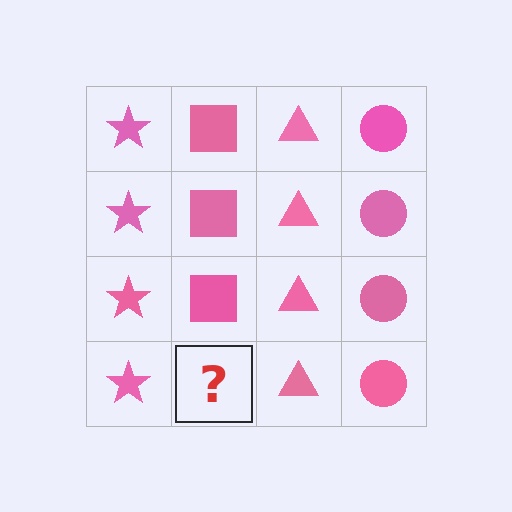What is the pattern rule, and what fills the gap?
The rule is that each column has a consistent shape. The gap should be filled with a pink square.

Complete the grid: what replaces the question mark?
The question mark should be replaced with a pink square.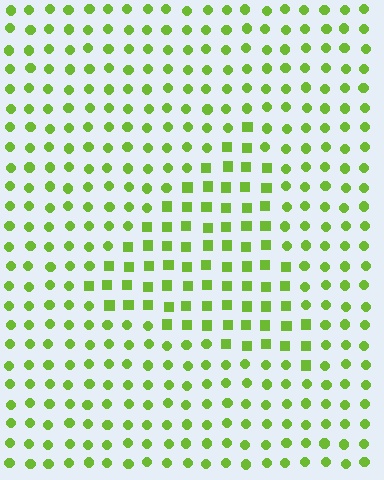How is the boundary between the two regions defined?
The boundary is defined by a change in element shape: squares inside vs. circles outside. All elements share the same color and spacing.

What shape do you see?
I see a triangle.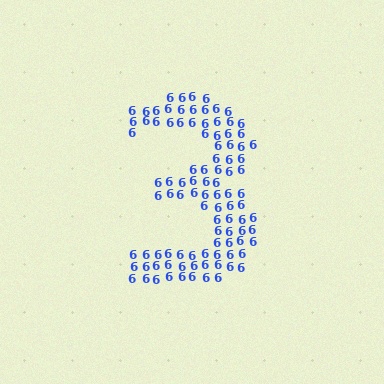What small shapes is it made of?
It is made of small digit 6's.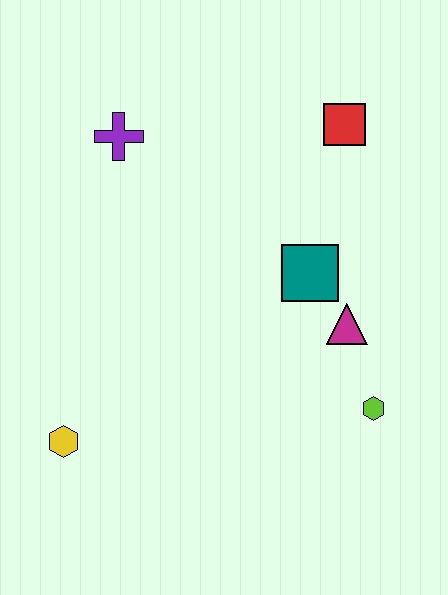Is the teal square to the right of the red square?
No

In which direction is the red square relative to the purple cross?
The red square is to the right of the purple cross.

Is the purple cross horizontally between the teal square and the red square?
No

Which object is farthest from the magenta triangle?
The yellow hexagon is farthest from the magenta triangle.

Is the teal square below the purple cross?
Yes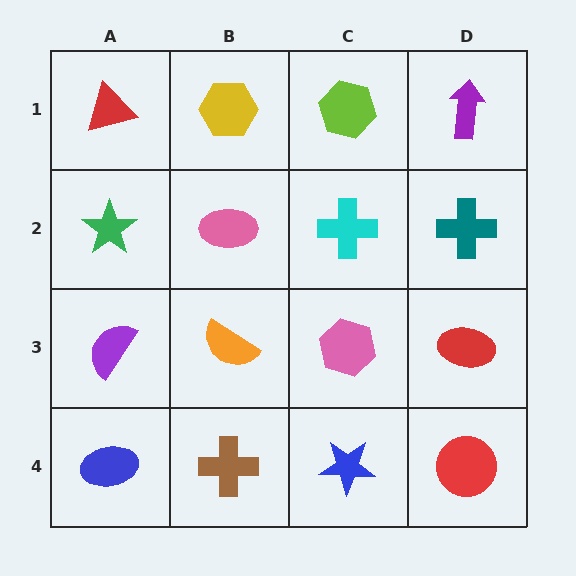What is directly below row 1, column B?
A pink ellipse.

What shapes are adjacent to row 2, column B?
A yellow hexagon (row 1, column B), an orange semicircle (row 3, column B), a green star (row 2, column A), a cyan cross (row 2, column C).